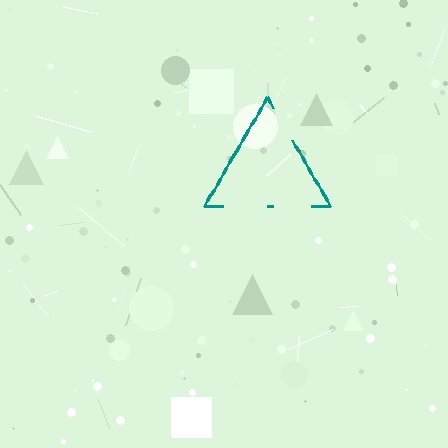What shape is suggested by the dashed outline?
The dashed outline suggests a triangle.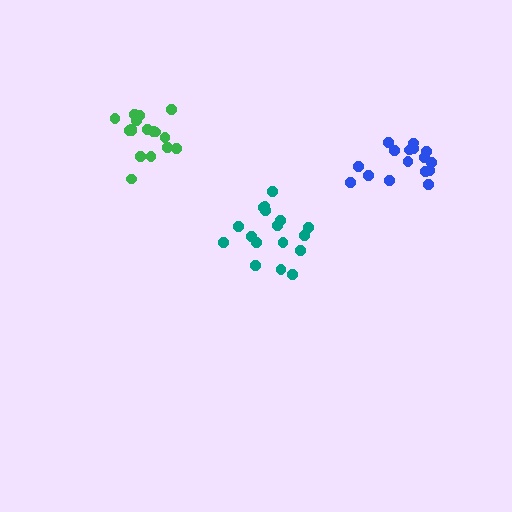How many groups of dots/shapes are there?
There are 3 groups.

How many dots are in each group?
Group 1: 17 dots, Group 2: 18 dots, Group 3: 16 dots (51 total).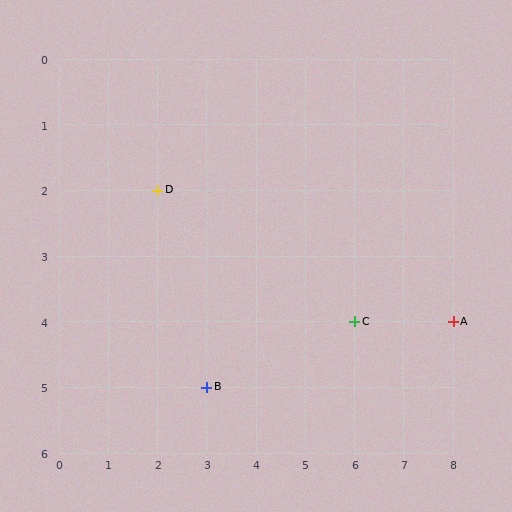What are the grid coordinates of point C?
Point C is at grid coordinates (6, 4).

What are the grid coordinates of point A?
Point A is at grid coordinates (8, 4).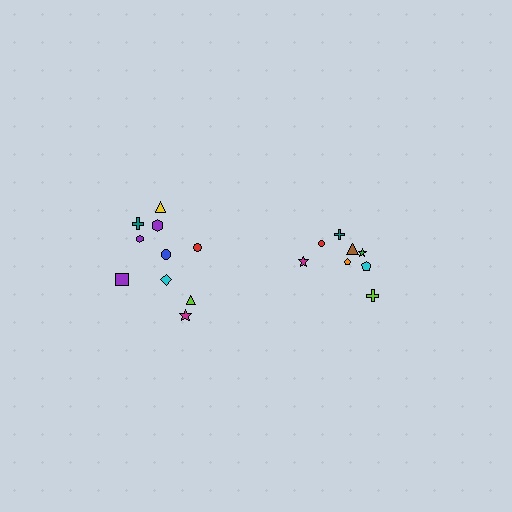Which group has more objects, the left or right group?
The left group.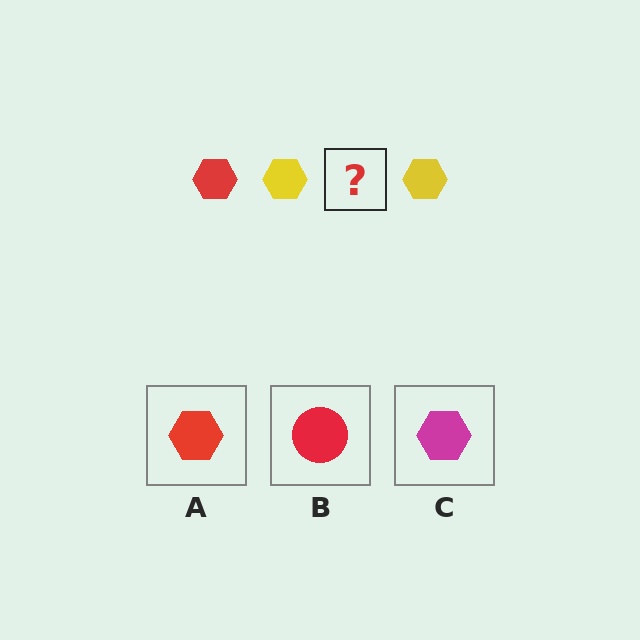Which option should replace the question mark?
Option A.